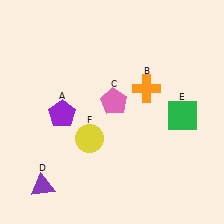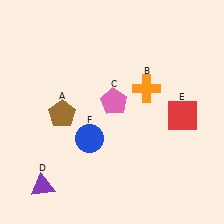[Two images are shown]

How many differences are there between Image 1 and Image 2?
There are 3 differences between the two images.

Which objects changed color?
A changed from purple to brown. E changed from green to red. F changed from yellow to blue.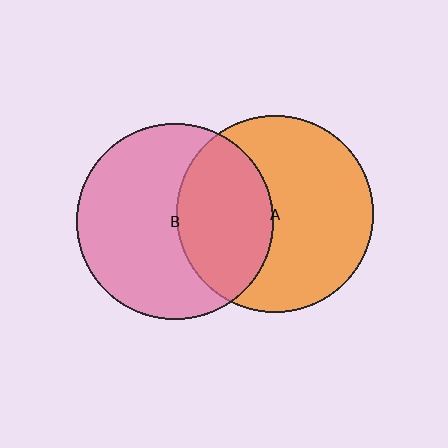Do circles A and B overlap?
Yes.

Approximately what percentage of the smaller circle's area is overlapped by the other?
Approximately 40%.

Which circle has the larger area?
Circle A (orange).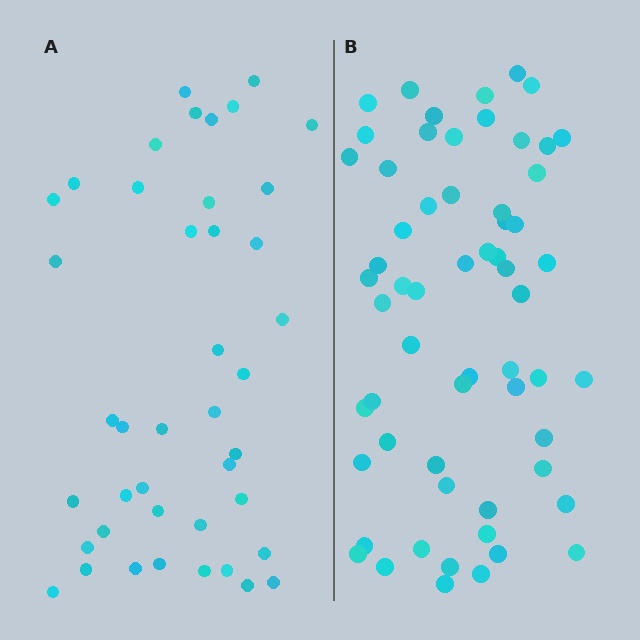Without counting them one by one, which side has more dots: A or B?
Region B (the right region) has more dots.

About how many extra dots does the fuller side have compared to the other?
Region B has approximately 20 more dots than region A.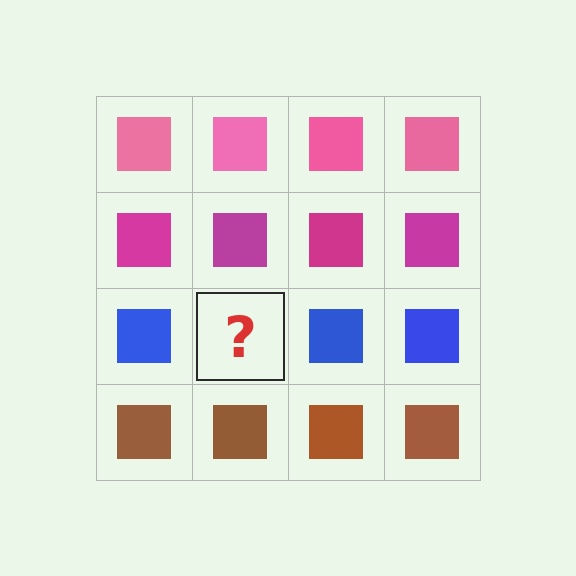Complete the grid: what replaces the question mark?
The question mark should be replaced with a blue square.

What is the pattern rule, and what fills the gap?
The rule is that each row has a consistent color. The gap should be filled with a blue square.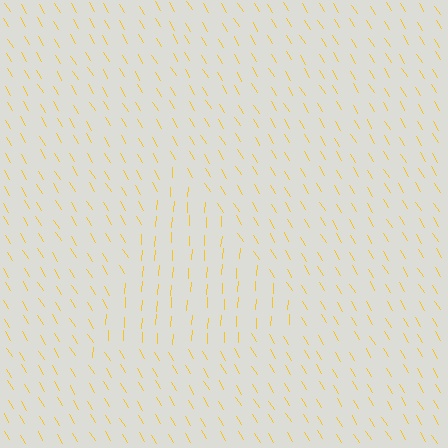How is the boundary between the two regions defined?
The boundary is defined purely by a change in line orientation (approximately 34 degrees difference). All lines are the same color and thickness.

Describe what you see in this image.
The image is filled with small yellow line segments. A triangle region in the image has lines oriented differently from the surrounding lines, creating a visible texture boundary.